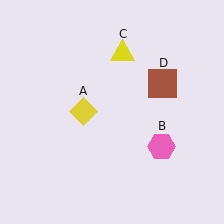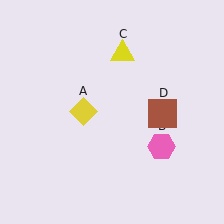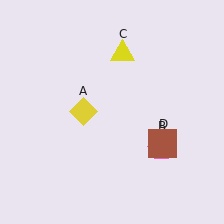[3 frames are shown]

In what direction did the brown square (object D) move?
The brown square (object D) moved down.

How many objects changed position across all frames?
1 object changed position: brown square (object D).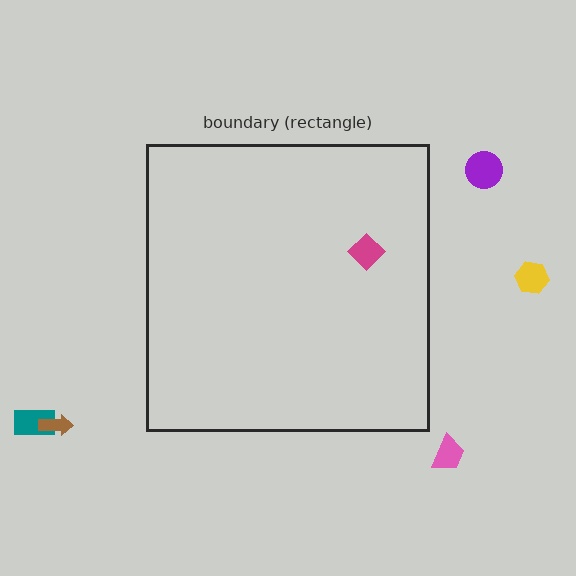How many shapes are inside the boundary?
1 inside, 5 outside.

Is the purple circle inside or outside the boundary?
Outside.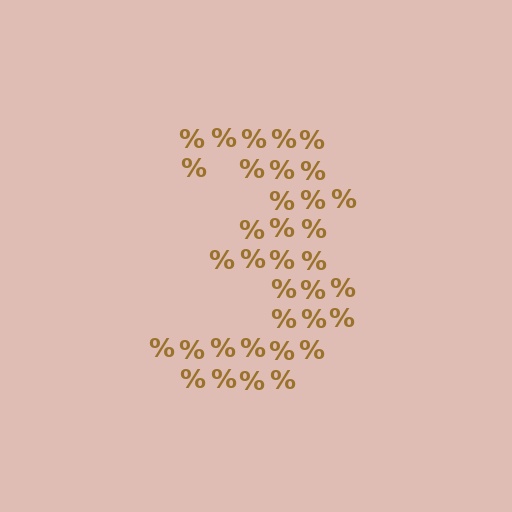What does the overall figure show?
The overall figure shows the digit 3.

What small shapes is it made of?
It is made of small percent signs.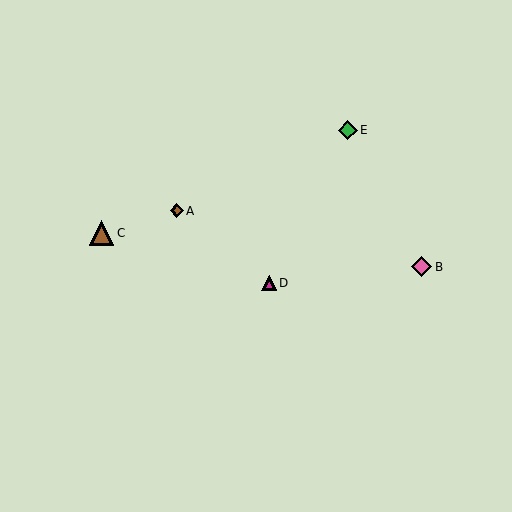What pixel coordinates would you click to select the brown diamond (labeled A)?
Click at (177, 211) to select the brown diamond A.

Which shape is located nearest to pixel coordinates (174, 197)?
The brown diamond (labeled A) at (177, 211) is nearest to that location.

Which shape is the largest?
The brown triangle (labeled C) is the largest.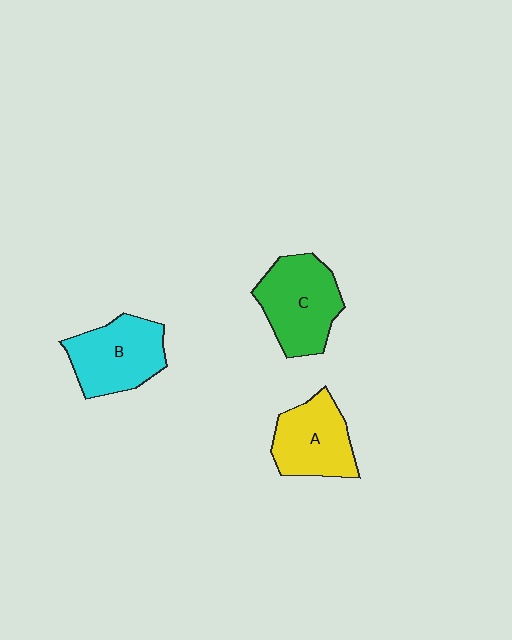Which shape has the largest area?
Shape C (green).